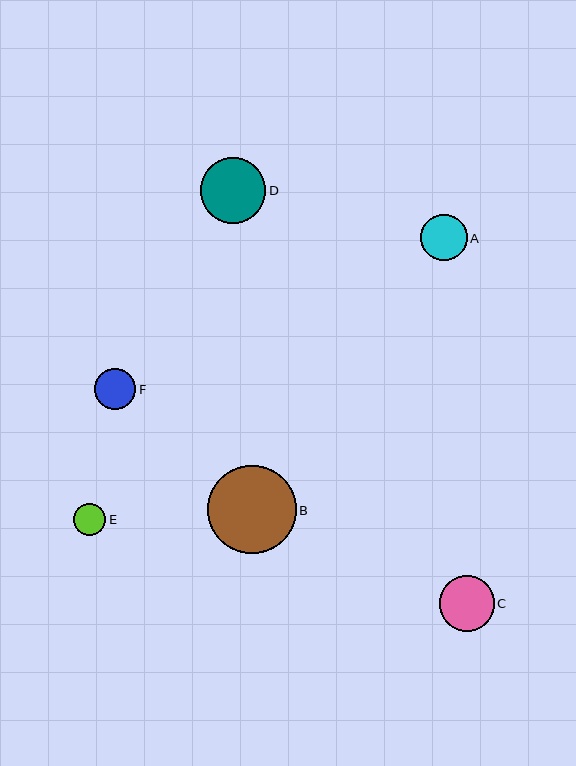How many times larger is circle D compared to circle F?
Circle D is approximately 1.6 times the size of circle F.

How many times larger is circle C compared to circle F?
Circle C is approximately 1.3 times the size of circle F.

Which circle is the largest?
Circle B is the largest with a size of approximately 89 pixels.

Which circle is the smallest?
Circle E is the smallest with a size of approximately 32 pixels.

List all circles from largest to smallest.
From largest to smallest: B, D, C, A, F, E.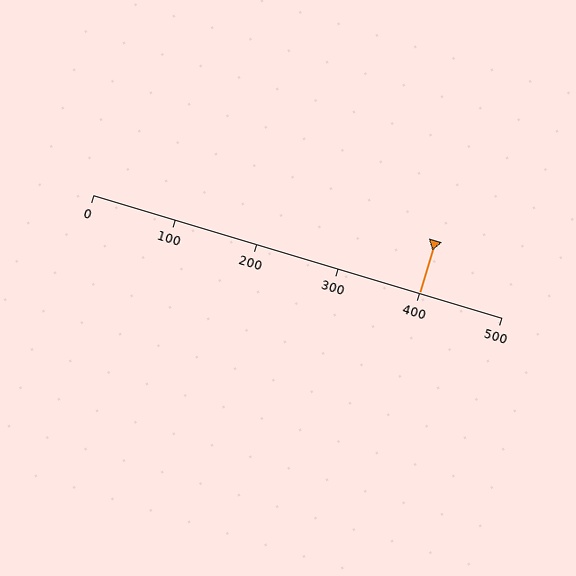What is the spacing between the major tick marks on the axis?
The major ticks are spaced 100 apart.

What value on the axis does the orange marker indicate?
The marker indicates approximately 400.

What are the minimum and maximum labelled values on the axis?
The axis runs from 0 to 500.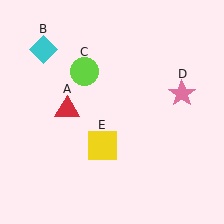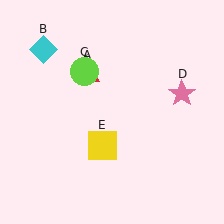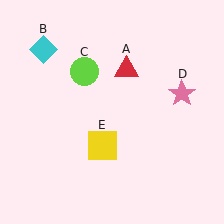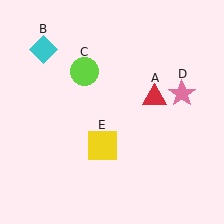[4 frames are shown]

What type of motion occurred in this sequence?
The red triangle (object A) rotated clockwise around the center of the scene.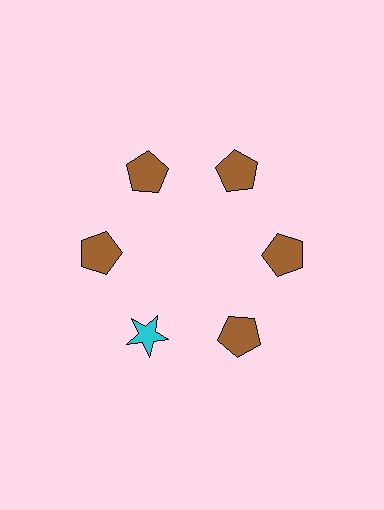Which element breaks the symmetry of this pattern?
The cyan star at roughly the 7 o'clock position breaks the symmetry. All other shapes are brown pentagons.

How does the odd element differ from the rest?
It differs in both color (cyan instead of brown) and shape (star instead of pentagon).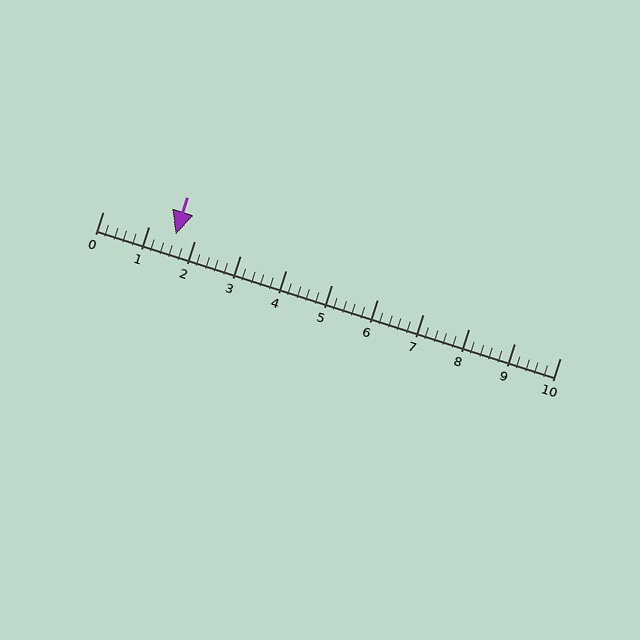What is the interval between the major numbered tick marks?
The major tick marks are spaced 1 units apart.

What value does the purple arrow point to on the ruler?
The purple arrow points to approximately 1.6.